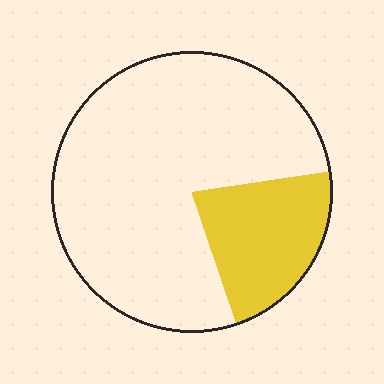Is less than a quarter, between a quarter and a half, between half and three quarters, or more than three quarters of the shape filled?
Less than a quarter.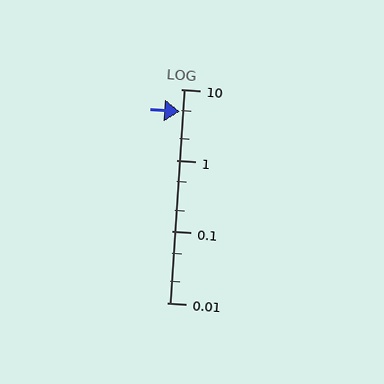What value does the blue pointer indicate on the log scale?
The pointer indicates approximately 4.9.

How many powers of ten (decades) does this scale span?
The scale spans 3 decades, from 0.01 to 10.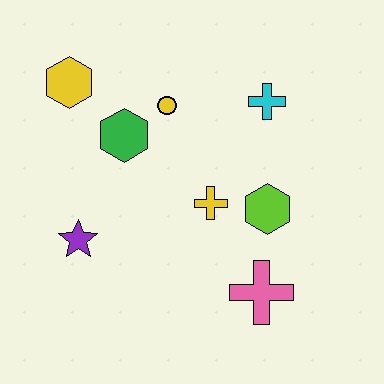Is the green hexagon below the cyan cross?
Yes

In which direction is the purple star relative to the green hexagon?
The purple star is below the green hexagon.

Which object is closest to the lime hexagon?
The yellow cross is closest to the lime hexagon.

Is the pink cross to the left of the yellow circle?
No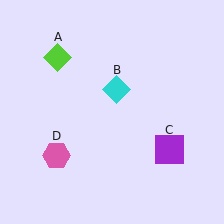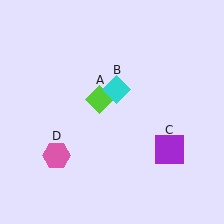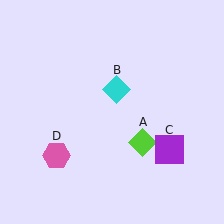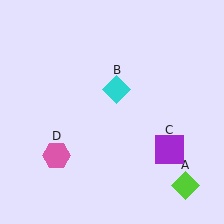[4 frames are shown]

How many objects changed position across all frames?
1 object changed position: lime diamond (object A).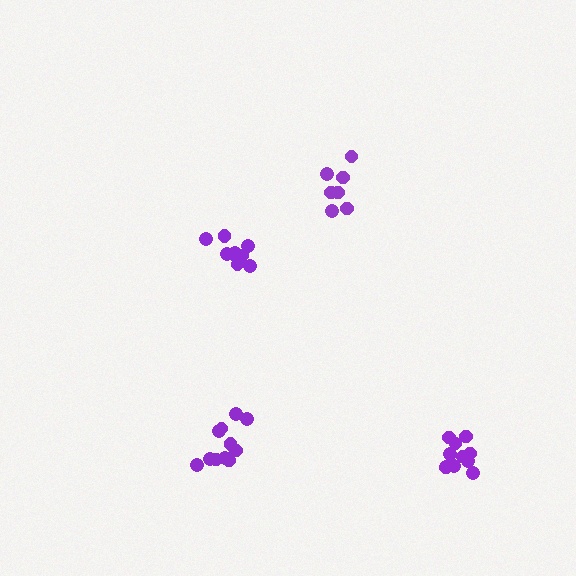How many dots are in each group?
Group 1: 7 dots, Group 2: 11 dots, Group 3: 9 dots, Group 4: 11 dots (38 total).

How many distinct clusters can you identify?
There are 4 distinct clusters.